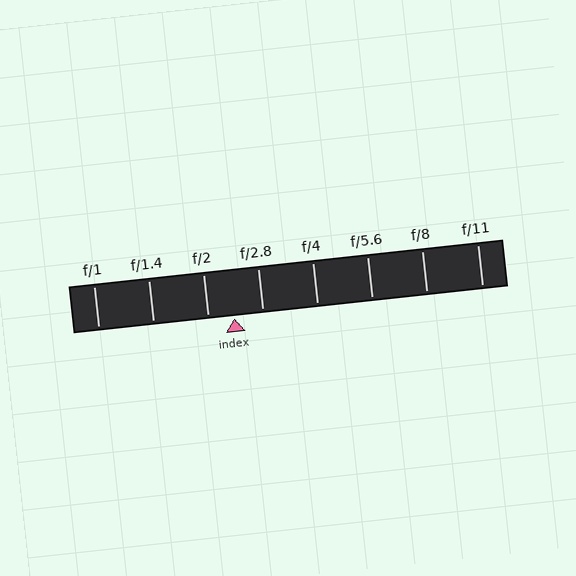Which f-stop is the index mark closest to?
The index mark is closest to f/2.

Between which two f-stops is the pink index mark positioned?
The index mark is between f/2 and f/2.8.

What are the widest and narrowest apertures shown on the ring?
The widest aperture shown is f/1 and the narrowest is f/11.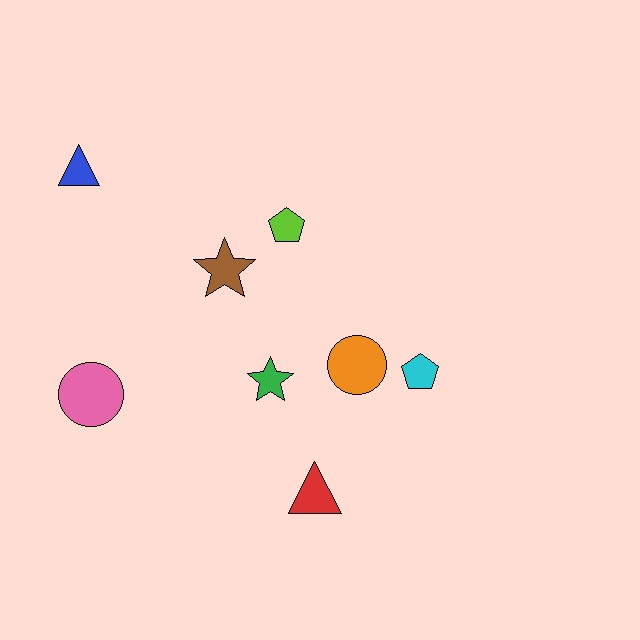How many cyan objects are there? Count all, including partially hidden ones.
There is 1 cyan object.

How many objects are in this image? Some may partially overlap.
There are 8 objects.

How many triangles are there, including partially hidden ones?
There are 2 triangles.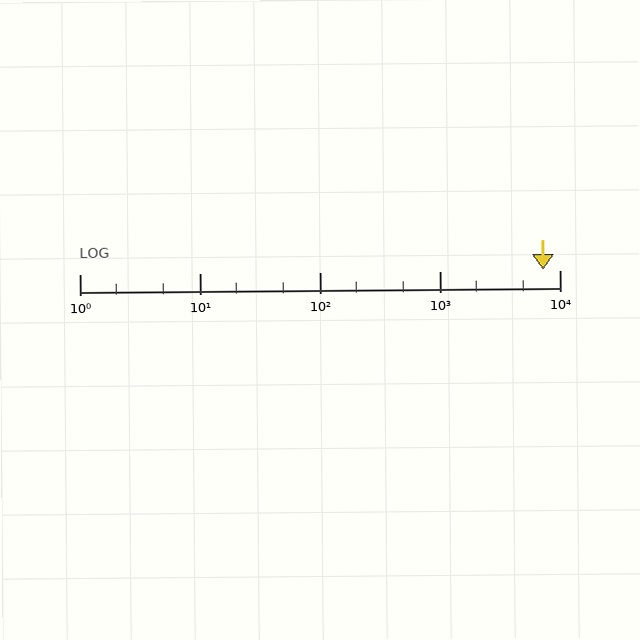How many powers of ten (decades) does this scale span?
The scale spans 4 decades, from 1 to 10000.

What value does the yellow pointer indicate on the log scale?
The pointer indicates approximately 7300.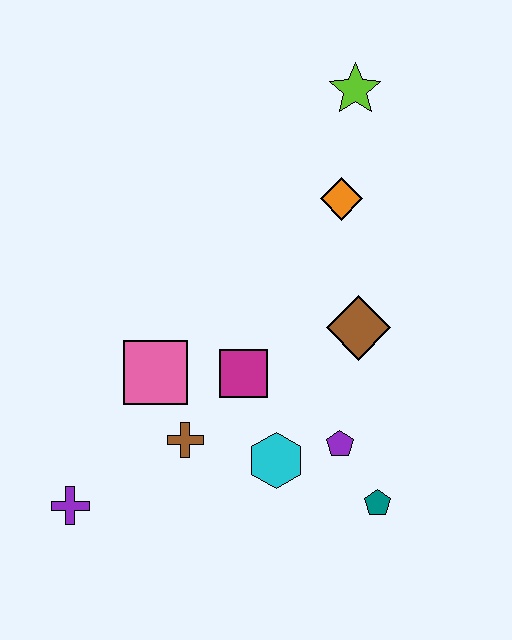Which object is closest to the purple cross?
The brown cross is closest to the purple cross.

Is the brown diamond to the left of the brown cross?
No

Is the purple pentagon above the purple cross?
Yes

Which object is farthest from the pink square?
The lime star is farthest from the pink square.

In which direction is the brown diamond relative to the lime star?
The brown diamond is below the lime star.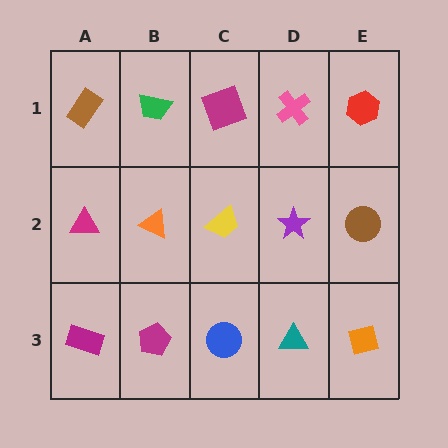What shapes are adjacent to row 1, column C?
A yellow trapezoid (row 2, column C), a green trapezoid (row 1, column B), a pink cross (row 1, column D).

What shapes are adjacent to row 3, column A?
A magenta triangle (row 2, column A), a magenta pentagon (row 3, column B).